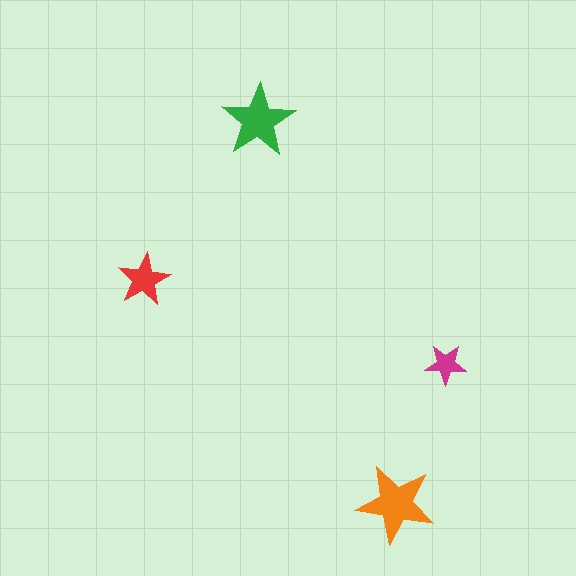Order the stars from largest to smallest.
the orange one, the green one, the red one, the magenta one.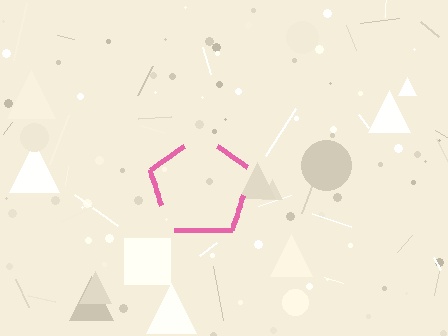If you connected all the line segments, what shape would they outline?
They would outline a pentagon.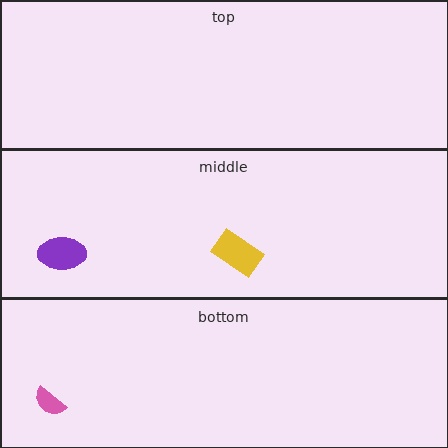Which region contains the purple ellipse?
The middle region.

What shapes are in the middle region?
The purple ellipse, the yellow rectangle.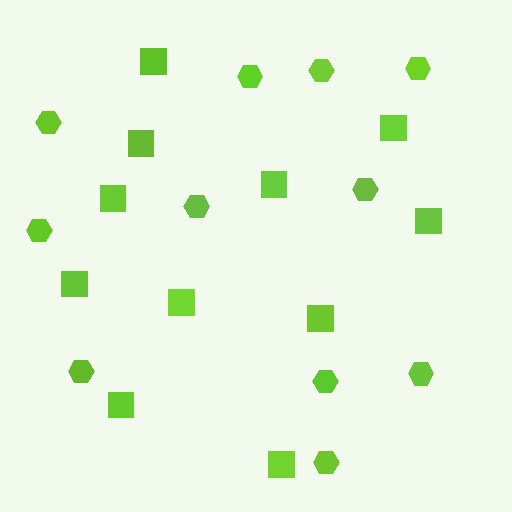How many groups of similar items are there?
There are 2 groups: one group of hexagons (11) and one group of squares (11).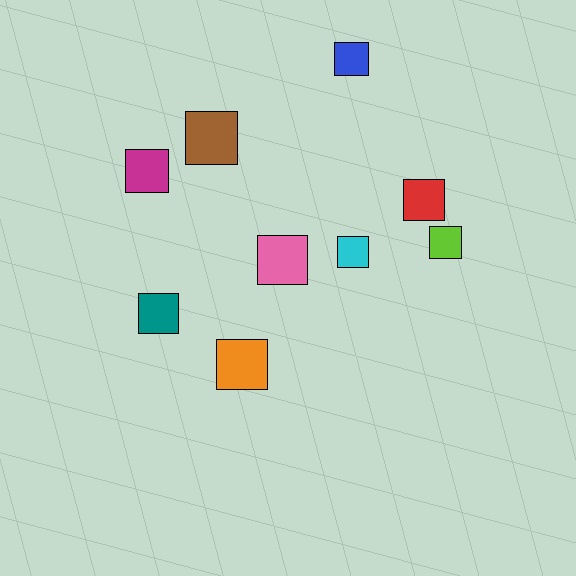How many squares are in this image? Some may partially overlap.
There are 9 squares.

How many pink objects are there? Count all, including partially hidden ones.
There is 1 pink object.